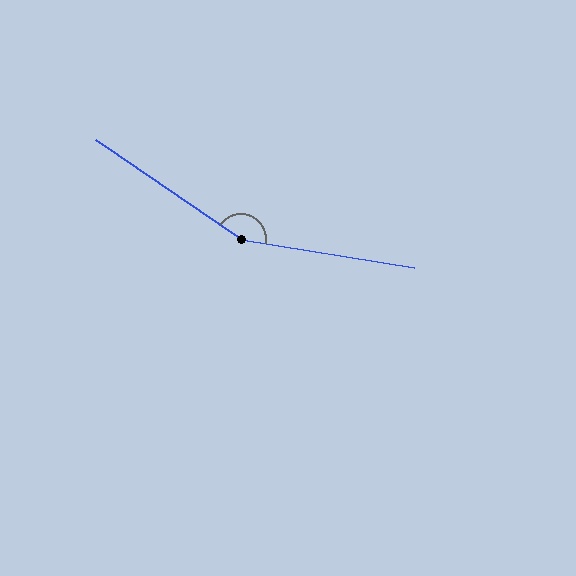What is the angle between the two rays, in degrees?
Approximately 155 degrees.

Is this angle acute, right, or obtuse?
It is obtuse.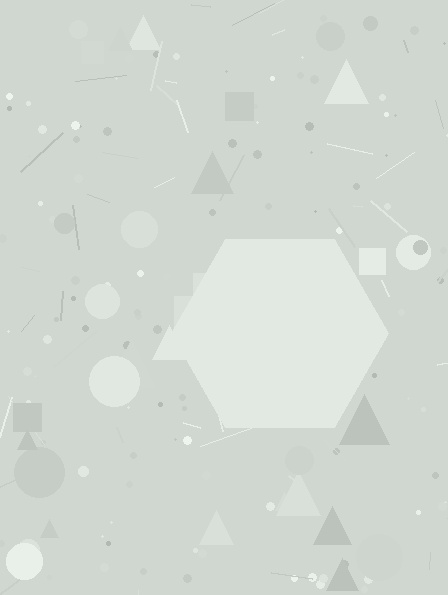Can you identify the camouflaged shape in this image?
The camouflaged shape is a hexagon.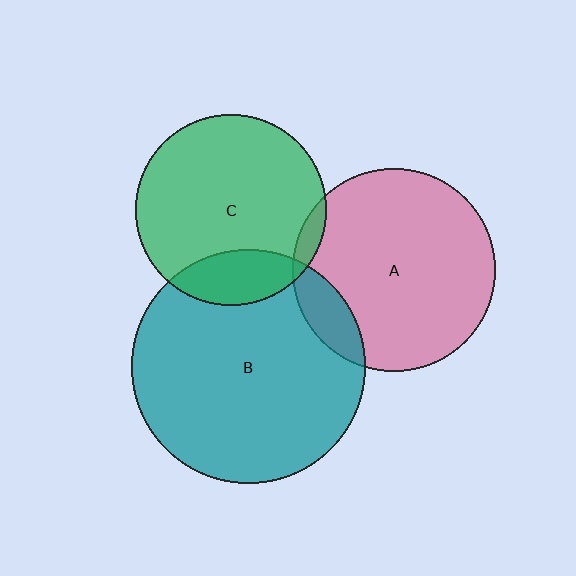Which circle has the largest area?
Circle B (teal).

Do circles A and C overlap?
Yes.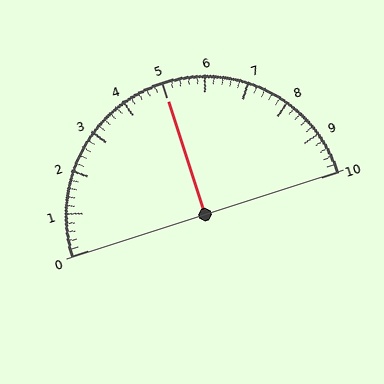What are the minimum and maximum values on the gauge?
The gauge ranges from 0 to 10.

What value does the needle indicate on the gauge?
The needle indicates approximately 5.0.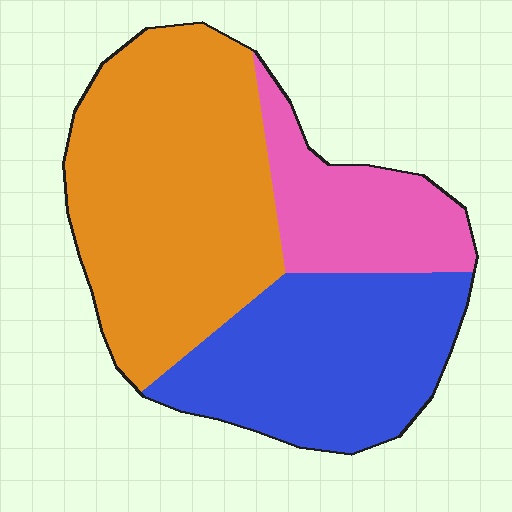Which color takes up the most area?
Orange, at roughly 50%.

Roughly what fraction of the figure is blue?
Blue covers about 35% of the figure.